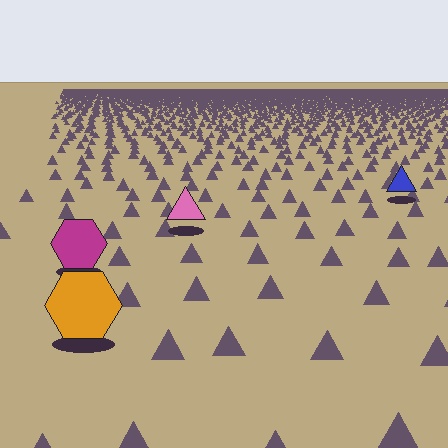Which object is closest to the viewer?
The orange hexagon is closest. The texture marks near it are larger and more spread out.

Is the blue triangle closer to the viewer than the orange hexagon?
No. The orange hexagon is closer — you can tell from the texture gradient: the ground texture is coarser near it.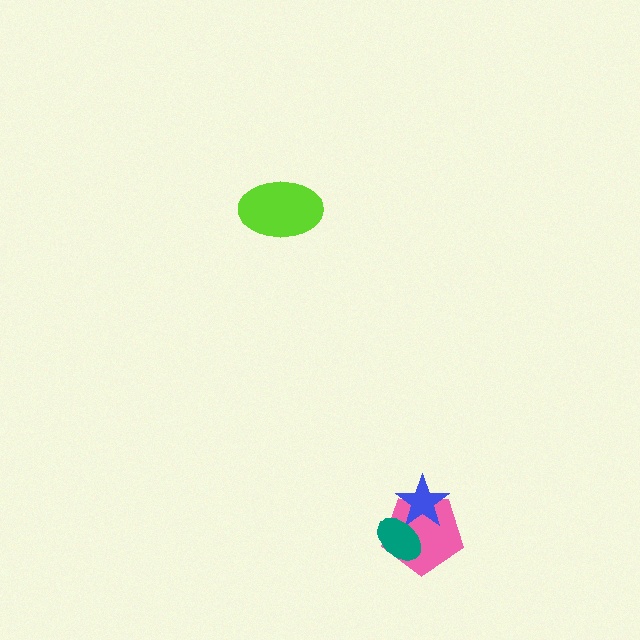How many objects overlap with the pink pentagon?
2 objects overlap with the pink pentagon.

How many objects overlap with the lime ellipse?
0 objects overlap with the lime ellipse.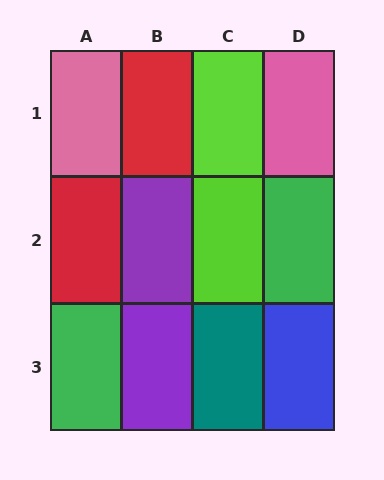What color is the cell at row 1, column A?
Pink.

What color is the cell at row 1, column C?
Lime.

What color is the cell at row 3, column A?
Green.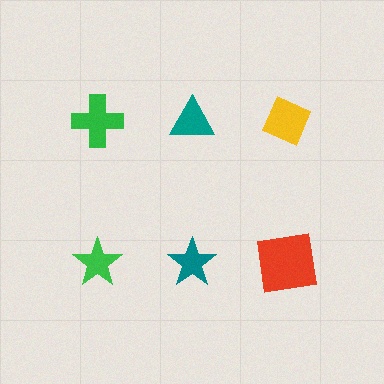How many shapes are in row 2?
3 shapes.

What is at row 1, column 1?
A green cross.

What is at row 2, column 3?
A red square.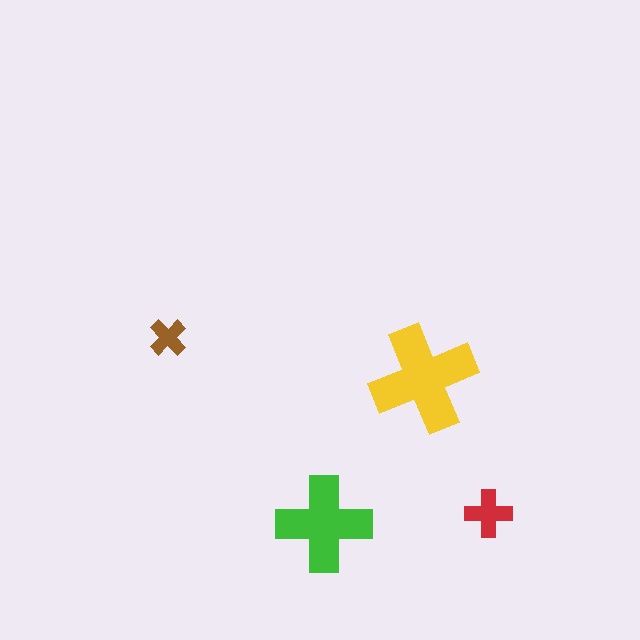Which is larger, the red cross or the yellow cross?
The yellow one.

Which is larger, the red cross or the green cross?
The green one.